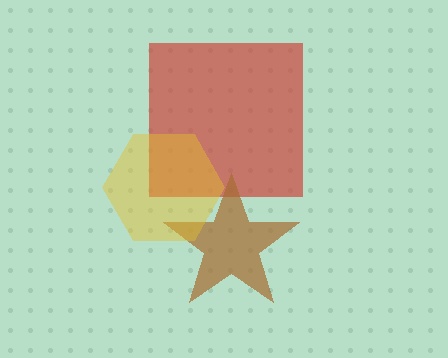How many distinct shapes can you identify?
There are 3 distinct shapes: a red square, a brown star, a yellow hexagon.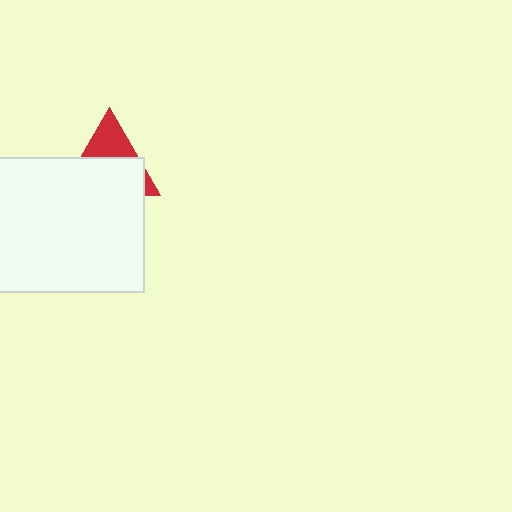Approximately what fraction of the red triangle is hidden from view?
Roughly 63% of the red triangle is hidden behind the white rectangle.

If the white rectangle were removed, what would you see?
You would see the complete red triangle.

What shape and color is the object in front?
The object in front is a white rectangle.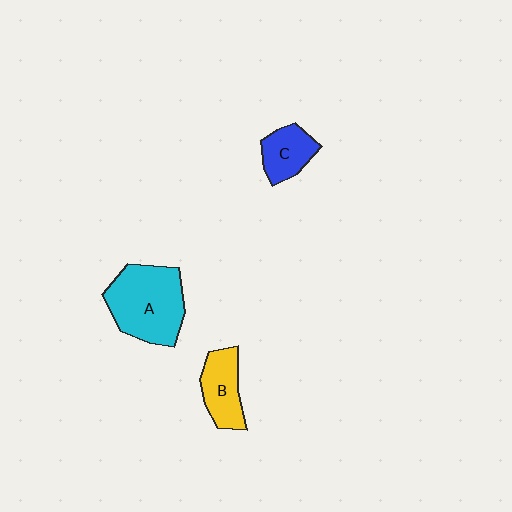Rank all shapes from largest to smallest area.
From largest to smallest: A (cyan), B (yellow), C (blue).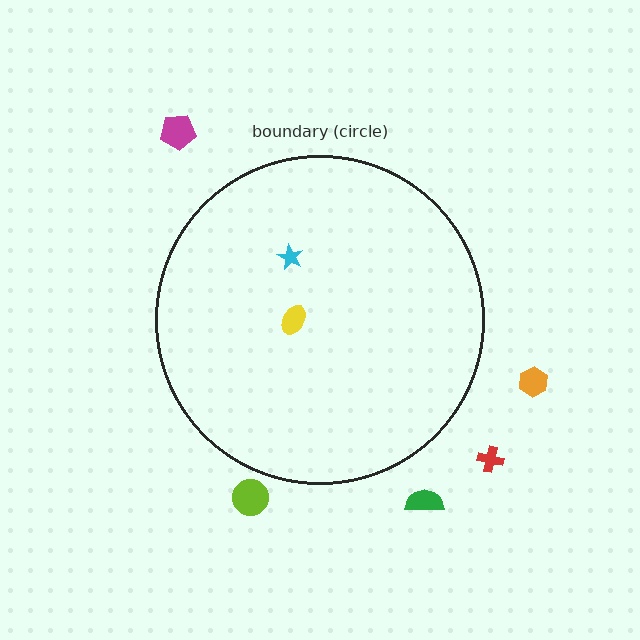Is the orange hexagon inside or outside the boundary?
Outside.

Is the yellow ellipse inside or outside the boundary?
Inside.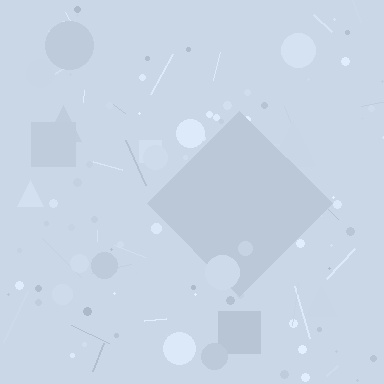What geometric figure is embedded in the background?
A diamond is embedded in the background.